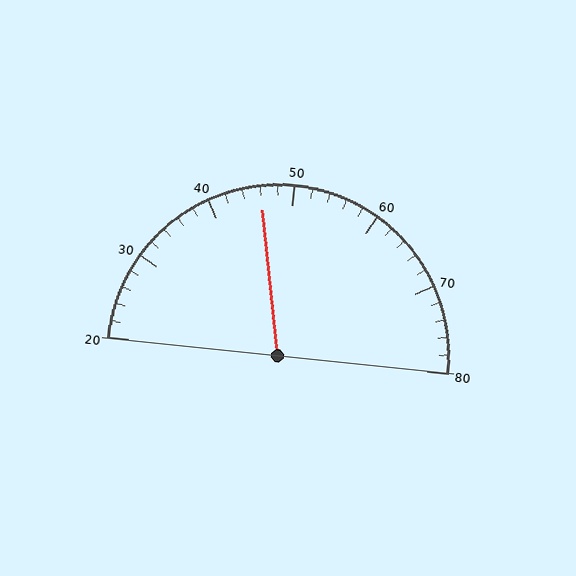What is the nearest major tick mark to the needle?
The nearest major tick mark is 50.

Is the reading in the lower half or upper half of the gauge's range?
The reading is in the lower half of the range (20 to 80).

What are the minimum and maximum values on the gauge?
The gauge ranges from 20 to 80.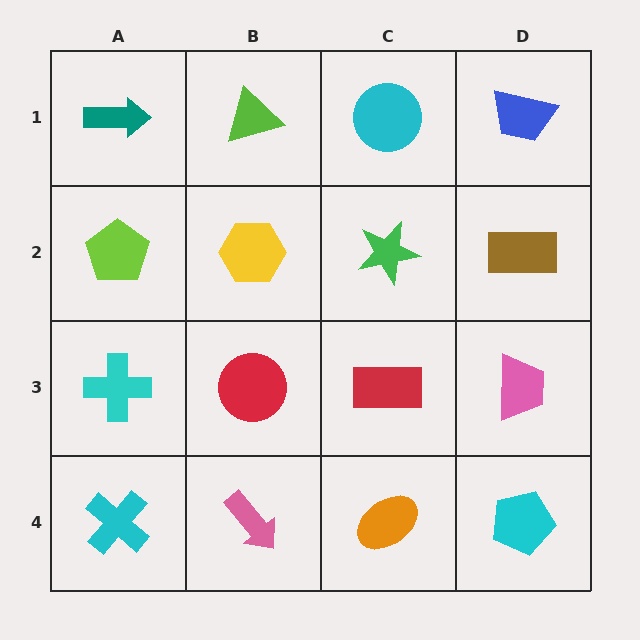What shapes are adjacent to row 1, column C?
A green star (row 2, column C), a lime triangle (row 1, column B), a blue trapezoid (row 1, column D).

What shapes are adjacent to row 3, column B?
A yellow hexagon (row 2, column B), a pink arrow (row 4, column B), a cyan cross (row 3, column A), a red rectangle (row 3, column C).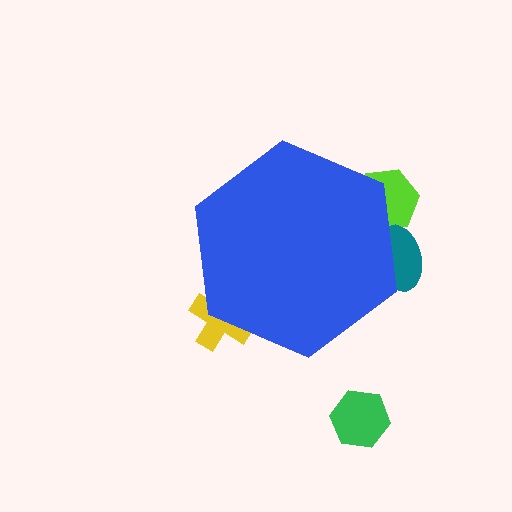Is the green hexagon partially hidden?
No, the green hexagon is fully visible.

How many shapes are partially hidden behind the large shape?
3 shapes are partially hidden.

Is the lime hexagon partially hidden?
Yes, the lime hexagon is partially hidden behind the blue hexagon.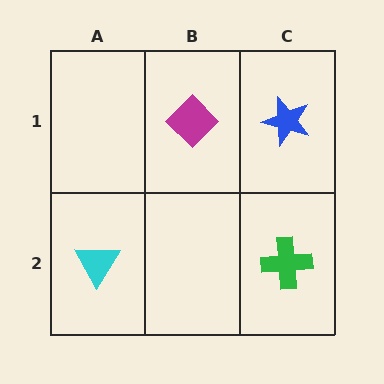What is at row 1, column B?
A magenta diamond.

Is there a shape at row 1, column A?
No, that cell is empty.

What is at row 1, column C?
A blue star.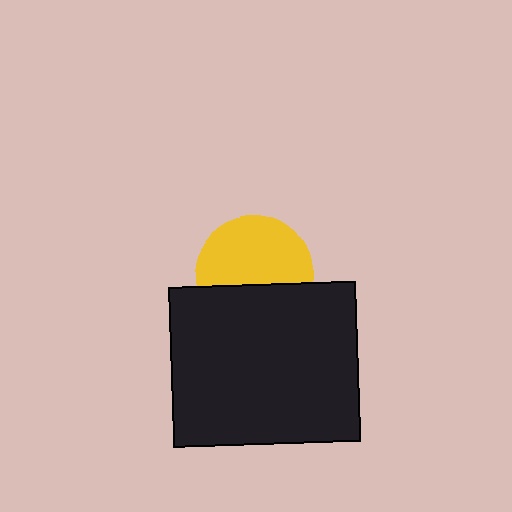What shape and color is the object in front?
The object in front is a black rectangle.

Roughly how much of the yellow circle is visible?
About half of it is visible (roughly 60%).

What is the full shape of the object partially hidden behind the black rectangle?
The partially hidden object is a yellow circle.